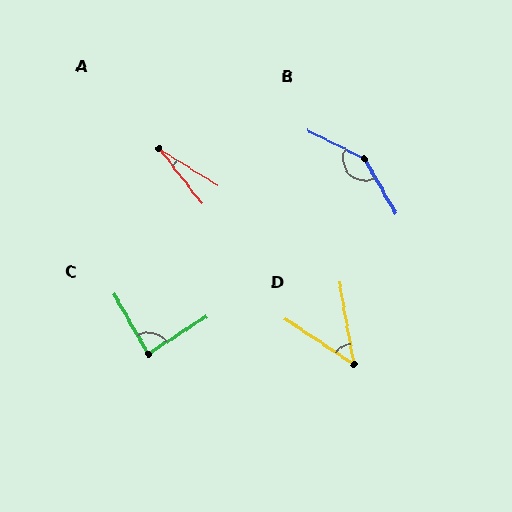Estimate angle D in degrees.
Approximately 46 degrees.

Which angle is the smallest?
A, at approximately 20 degrees.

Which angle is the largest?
B, at approximately 147 degrees.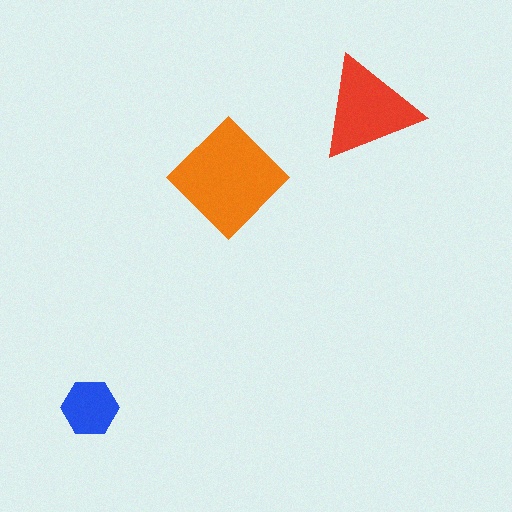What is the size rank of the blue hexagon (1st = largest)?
3rd.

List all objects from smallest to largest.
The blue hexagon, the red triangle, the orange diamond.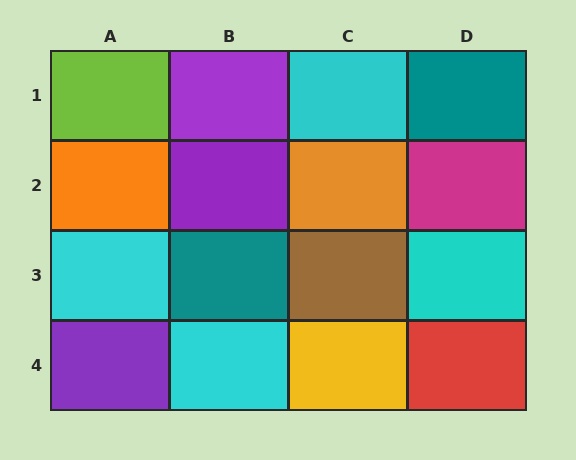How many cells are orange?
2 cells are orange.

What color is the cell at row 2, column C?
Orange.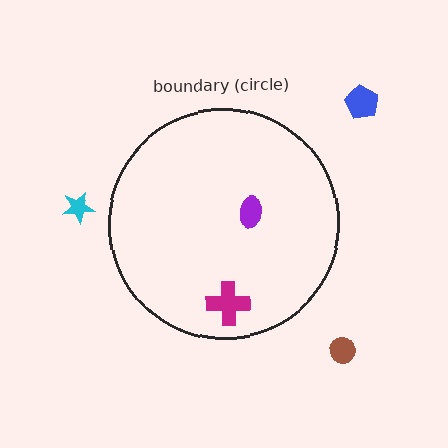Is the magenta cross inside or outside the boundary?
Inside.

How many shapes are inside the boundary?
2 inside, 3 outside.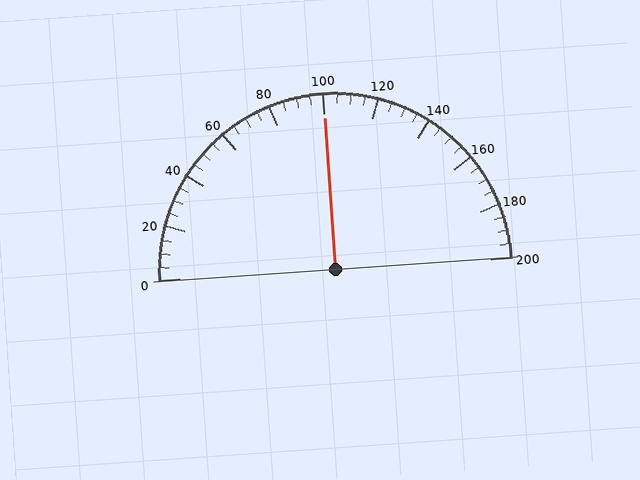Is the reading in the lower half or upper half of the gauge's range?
The reading is in the upper half of the range (0 to 200).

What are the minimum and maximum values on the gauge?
The gauge ranges from 0 to 200.